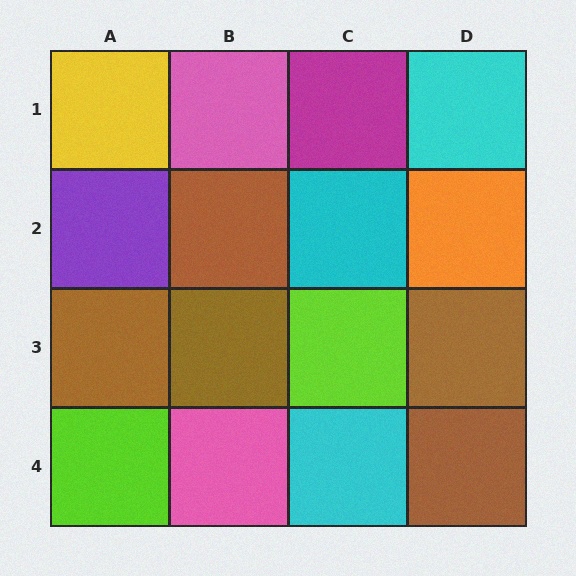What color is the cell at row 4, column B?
Pink.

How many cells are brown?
5 cells are brown.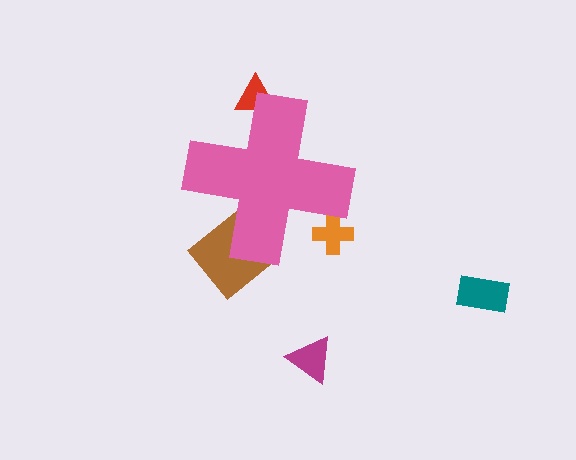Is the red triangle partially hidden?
Yes, the red triangle is partially hidden behind the pink cross.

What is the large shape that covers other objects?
A pink cross.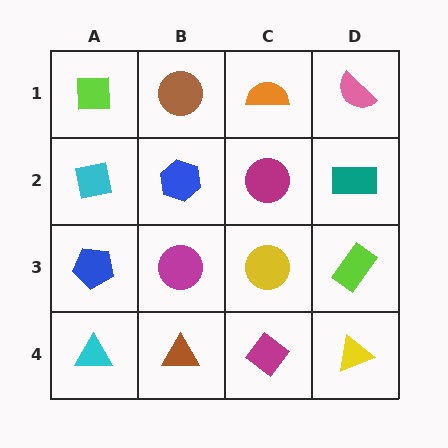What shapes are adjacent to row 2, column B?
A brown circle (row 1, column B), a magenta circle (row 3, column B), a cyan square (row 2, column A), a magenta circle (row 2, column C).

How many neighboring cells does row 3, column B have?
4.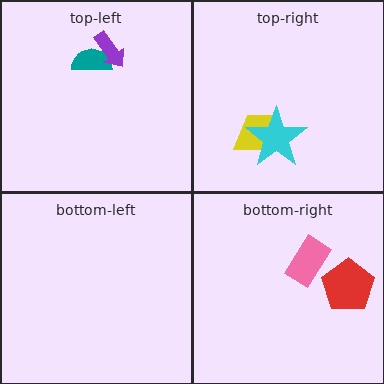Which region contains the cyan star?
The top-right region.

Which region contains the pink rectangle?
The bottom-right region.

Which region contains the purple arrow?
The top-left region.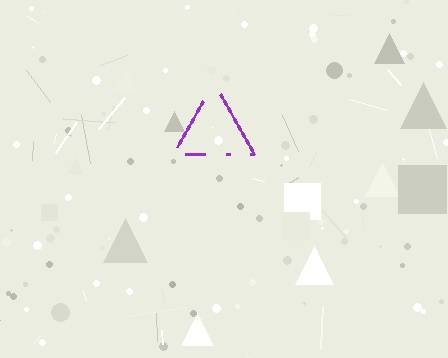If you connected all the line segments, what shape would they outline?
They would outline a triangle.